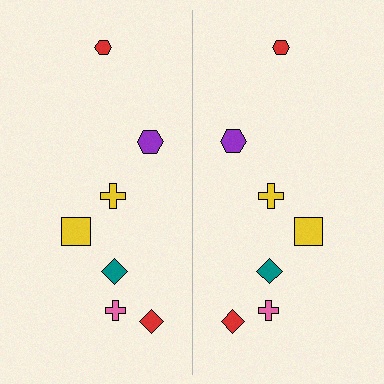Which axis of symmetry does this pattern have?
The pattern has a vertical axis of symmetry running through the center of the image.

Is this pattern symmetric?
Yes, this pattern has bilateral (reflection) symmetry.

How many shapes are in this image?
There are 14 shapes in this image.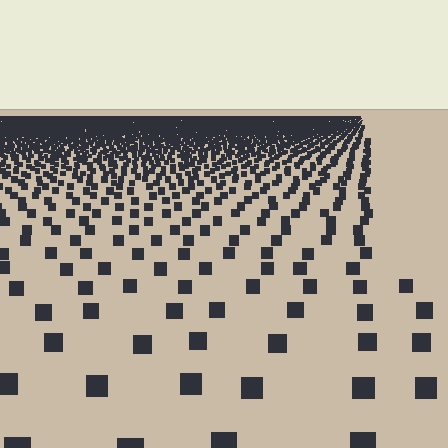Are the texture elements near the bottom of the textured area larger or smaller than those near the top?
Larger. Near the bottom, elements are closer to the viewer and appear at a bigger on-screen size.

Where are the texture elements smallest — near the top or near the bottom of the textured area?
Near the top.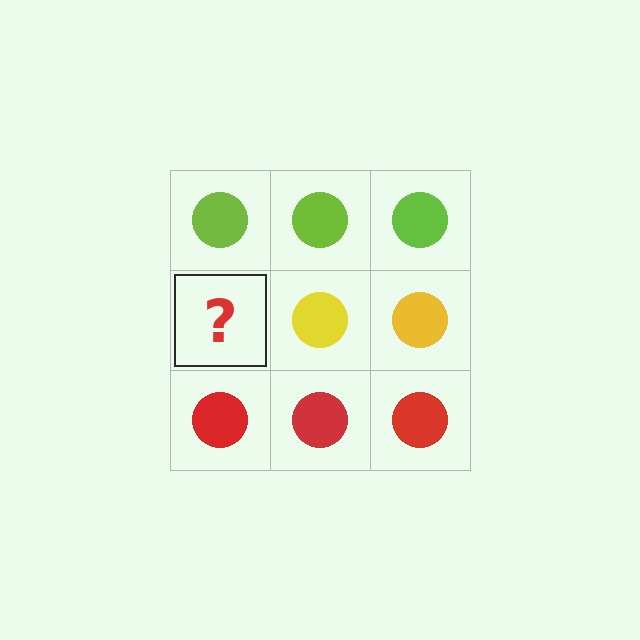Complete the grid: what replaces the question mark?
The question mark should be replaced with a yellow circle.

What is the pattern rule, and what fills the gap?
The rule is that each row has a consistent color. The gap should be filled with a yellow circle.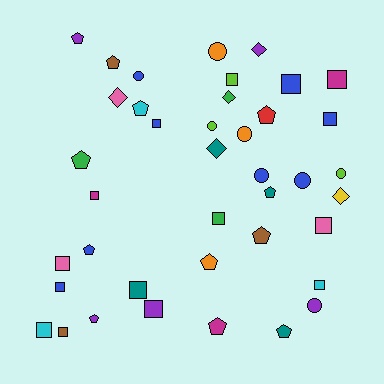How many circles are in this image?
There are 8 circles.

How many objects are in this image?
There are 40 objects.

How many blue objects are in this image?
There are 8 blue objects.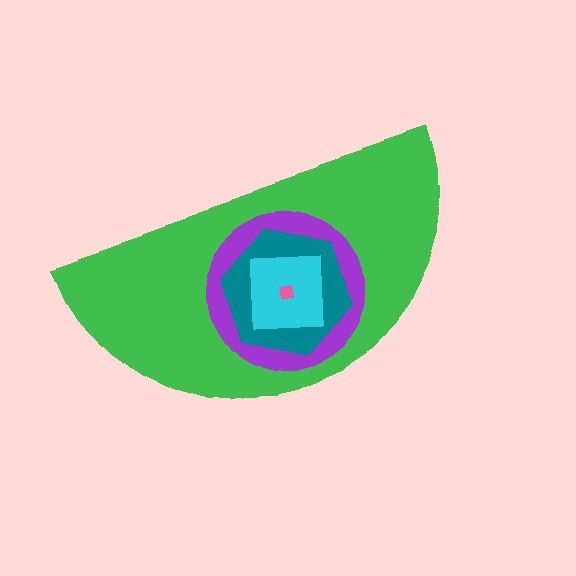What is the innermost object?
The pink square.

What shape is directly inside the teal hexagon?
The cyan square.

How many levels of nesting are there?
5.